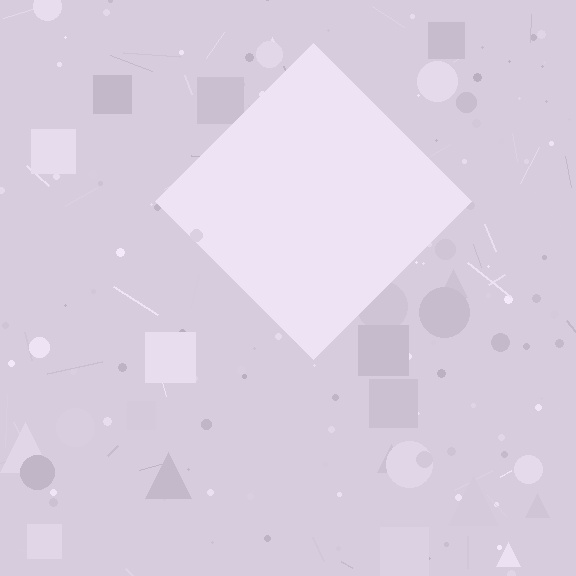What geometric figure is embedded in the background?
A diamond is embedded in the background.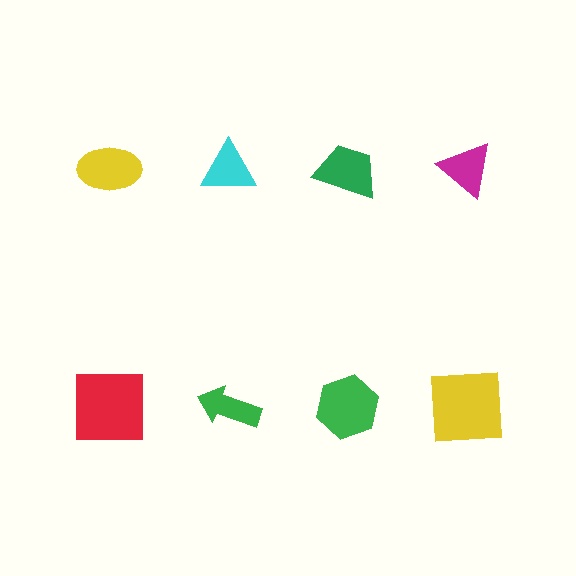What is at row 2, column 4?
A yellow square.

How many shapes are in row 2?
4 shapes.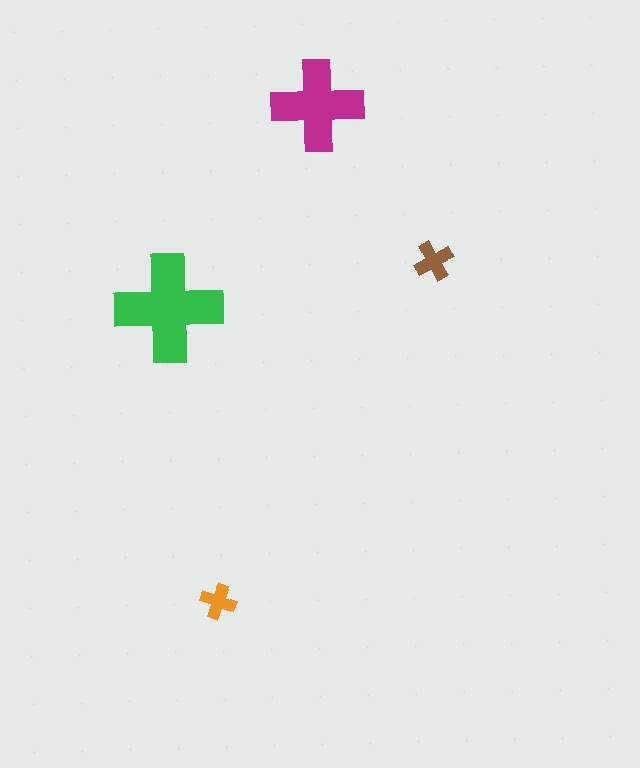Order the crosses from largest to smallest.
the green one, the magenta one, the brown one, the orange one.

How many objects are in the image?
There are 4 objects in the image.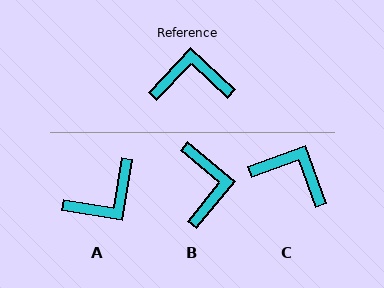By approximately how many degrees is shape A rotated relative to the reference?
Approximately 146 degrees clockwise.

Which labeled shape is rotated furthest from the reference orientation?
A, about 146 degrees away.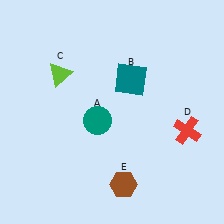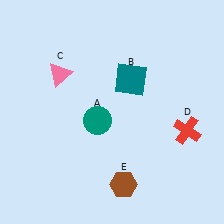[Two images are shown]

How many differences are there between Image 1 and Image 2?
There is 1 difference between the two images.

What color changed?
The triangle (C) changed from lime in Image 1 to pink in Image 2.